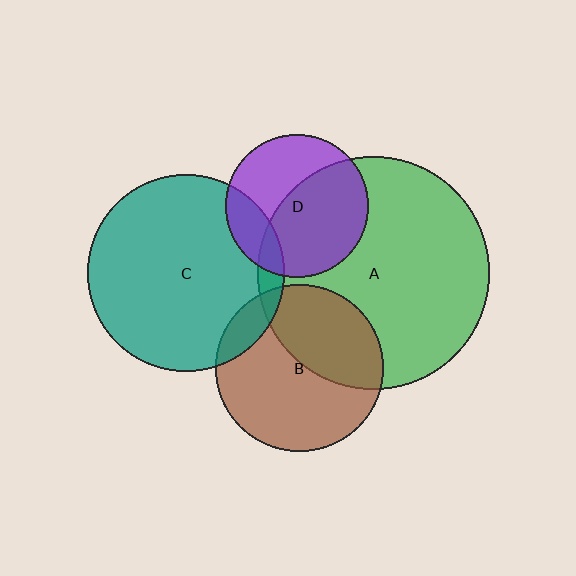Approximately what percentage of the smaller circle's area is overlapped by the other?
Approximately 10%.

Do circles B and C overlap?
Yes.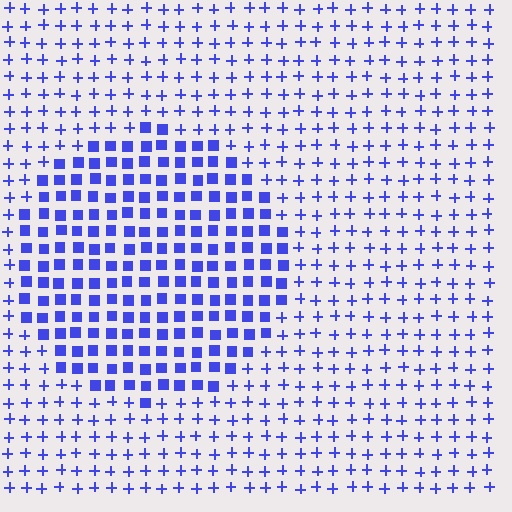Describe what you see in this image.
The image is filled with small blue elements arranged in a uniform grid. A circle-shaped region contains squares, while the surrounding area contains plus signs. The boundary is defined purely by the change in element shape.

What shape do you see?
I see a circle.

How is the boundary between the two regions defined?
The boundary is defined by a change in element shape: squares inside vs. plus signs outside. All elements share the same color and spacing.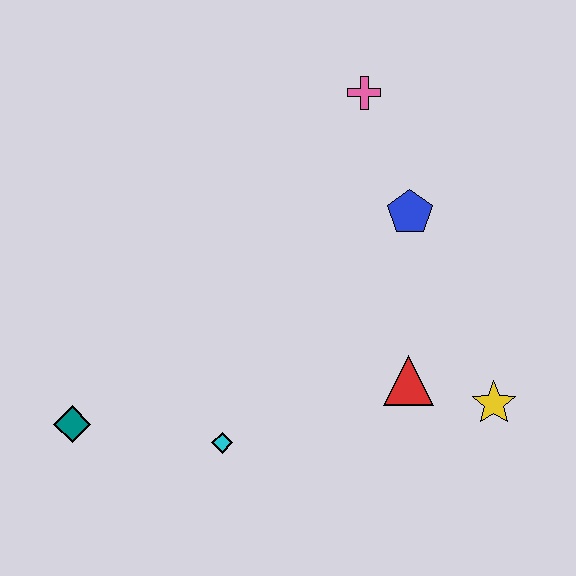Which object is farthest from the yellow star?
The teal diamond is farthest from the yellow star.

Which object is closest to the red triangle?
The yellow star is closest to the red triangle.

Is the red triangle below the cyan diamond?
No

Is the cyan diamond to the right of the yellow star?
No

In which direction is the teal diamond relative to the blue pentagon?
The teal diamond is to the left of the blue pentagon.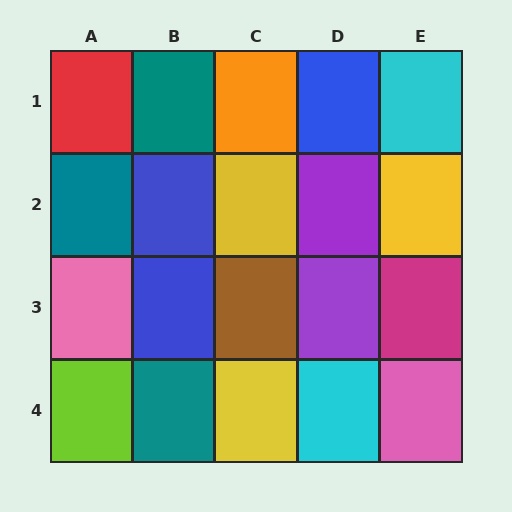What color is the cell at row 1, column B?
Teal.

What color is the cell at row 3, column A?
Pink.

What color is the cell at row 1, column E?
Cyan.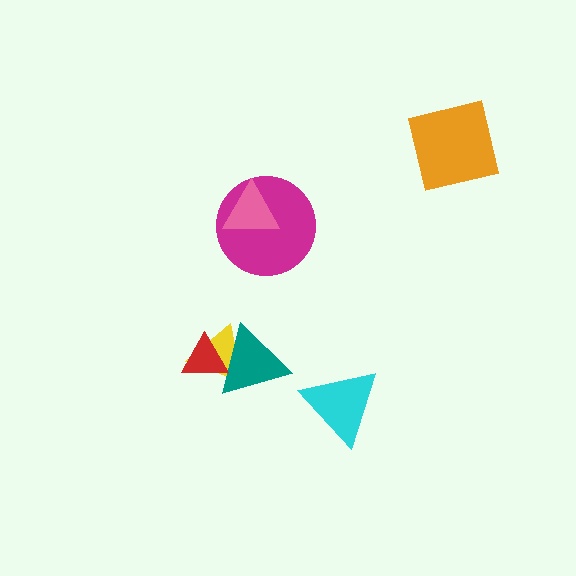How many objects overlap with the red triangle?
2 objects overlap with the red triangle.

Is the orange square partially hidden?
No, no other shape covers it.